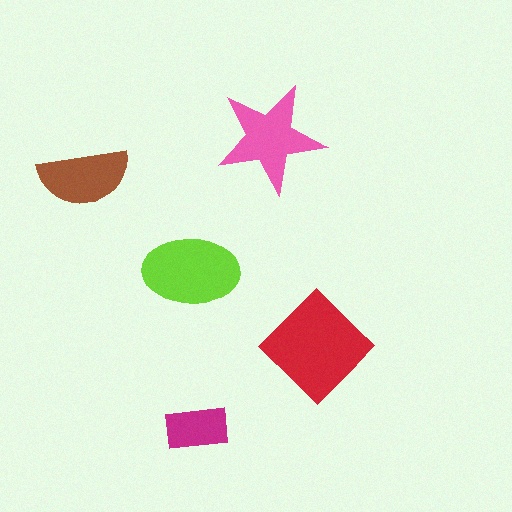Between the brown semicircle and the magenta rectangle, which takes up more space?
The brown semicircle.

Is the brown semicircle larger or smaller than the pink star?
Smaller.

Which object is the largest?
The red diamond.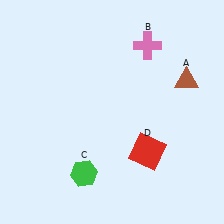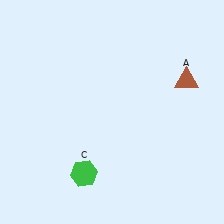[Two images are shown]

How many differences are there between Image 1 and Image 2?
There are 2 differences between the two images.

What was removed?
The red square (D), the pink cross (B) were removed in Image 2.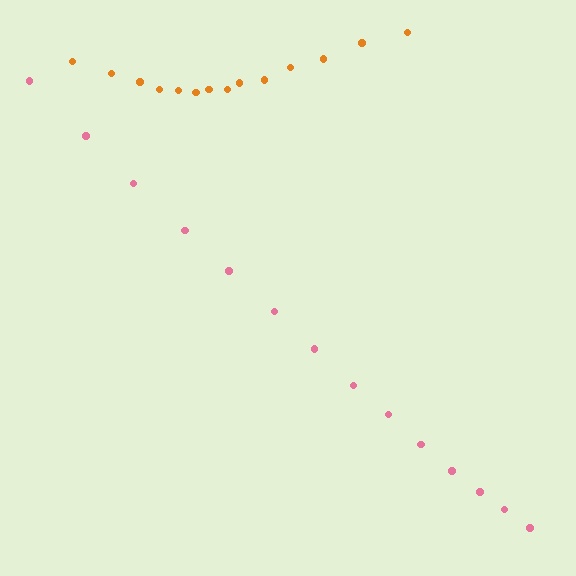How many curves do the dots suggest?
There are 2 distinct paths.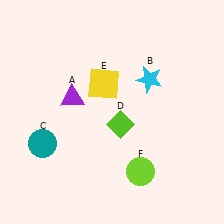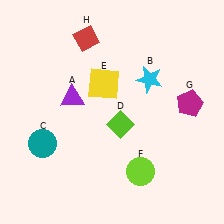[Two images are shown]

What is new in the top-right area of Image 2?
A magenta pentagon (G) was added in the top-right area of Image 2.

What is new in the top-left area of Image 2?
A red diamond (H) was added in the top-left area of Image 2.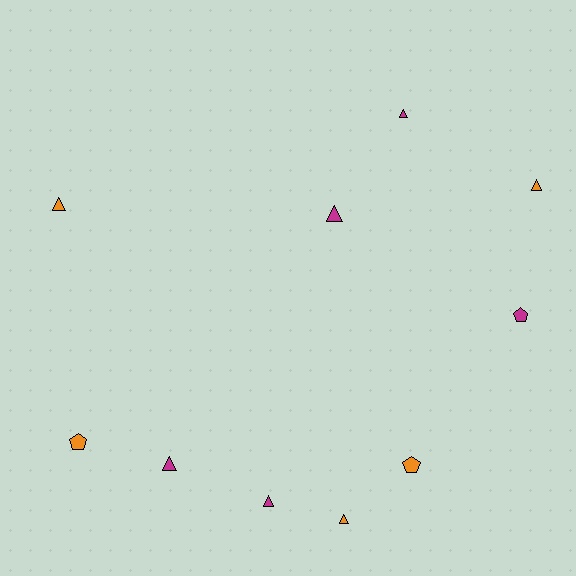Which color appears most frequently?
Orange, with 5 objects.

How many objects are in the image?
There are 10 objects.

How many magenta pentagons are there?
There is 1 magenta pentagon.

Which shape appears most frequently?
Triangle, with 7 objects.